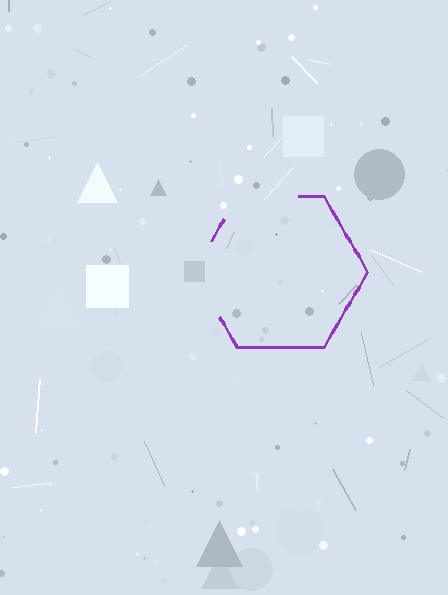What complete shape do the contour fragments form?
The contour fragments form a hexagon.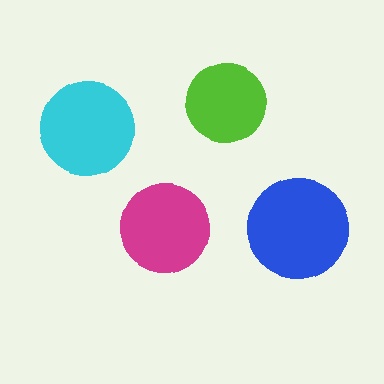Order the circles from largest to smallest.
the blue one, the cyan one, the magenta one, the lime one.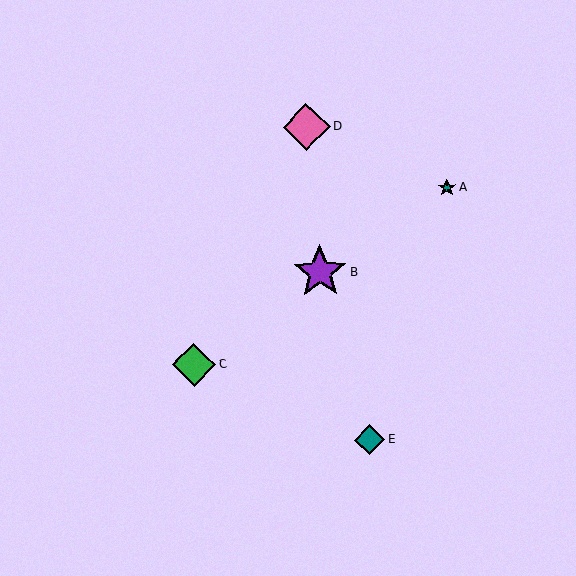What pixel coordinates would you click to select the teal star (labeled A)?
Click at (447, 187) to select the teal star A.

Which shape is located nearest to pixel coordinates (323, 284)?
The purple star (labeled B) at (320, 272) is nearest to that location.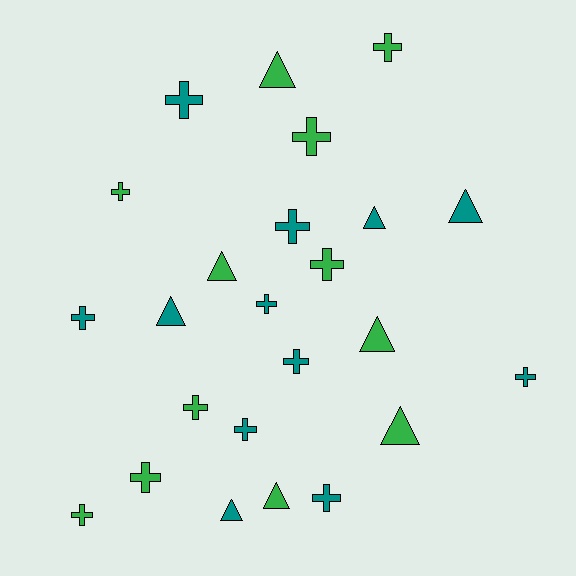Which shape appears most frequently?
Cross, with 15 objects.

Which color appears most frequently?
Green, with 12 objects.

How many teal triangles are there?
There are 4 teal triangles.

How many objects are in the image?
There are 24 objects.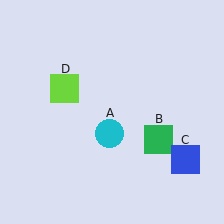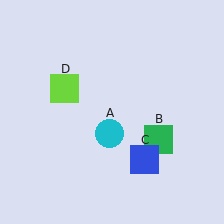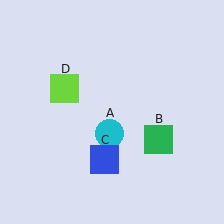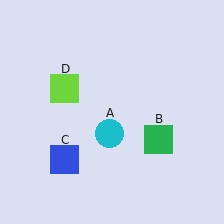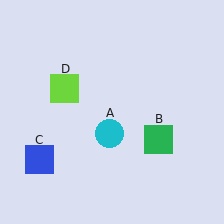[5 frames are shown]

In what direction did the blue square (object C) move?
The blue square (object C) moved left.